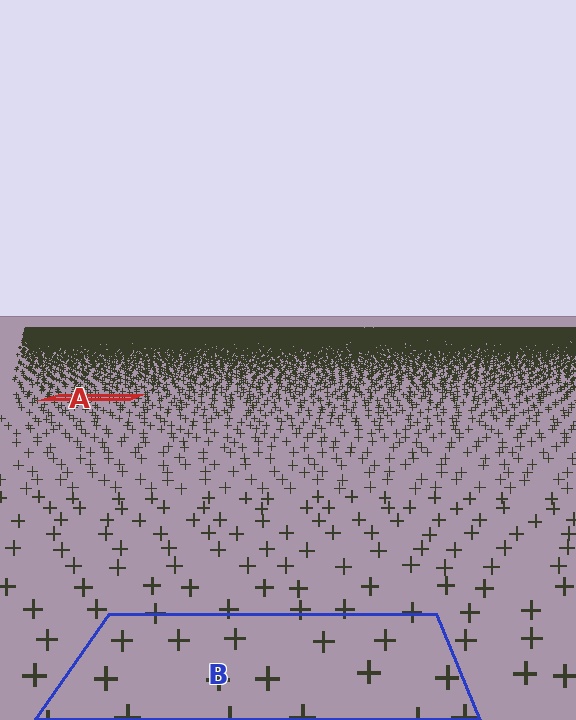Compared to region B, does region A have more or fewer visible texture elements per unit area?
Region A has more texture elements per unit area — they are packed more densely because it is farther away.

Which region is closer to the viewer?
Region B is closer. The texture elements there are larger and more spread out.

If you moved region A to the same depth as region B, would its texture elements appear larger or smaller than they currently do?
They would appear larger. At a closer depth, the same texture elements are projected at a bigger on-screen size.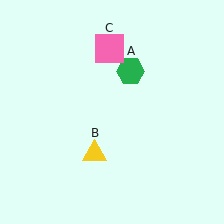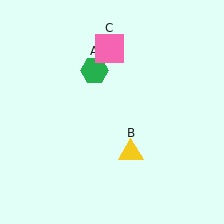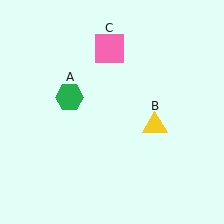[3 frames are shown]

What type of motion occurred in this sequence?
The green hexagon (object A), yellow triangle (object B) rotated counterclockwise around the center of the scene.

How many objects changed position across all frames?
2 objects changed position: green hexagon (object A), yellow triangle (object B).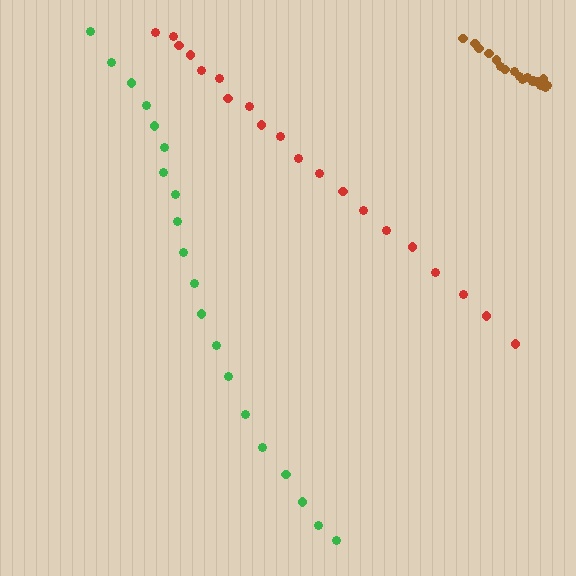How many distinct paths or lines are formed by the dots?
There are 3 distinct paths.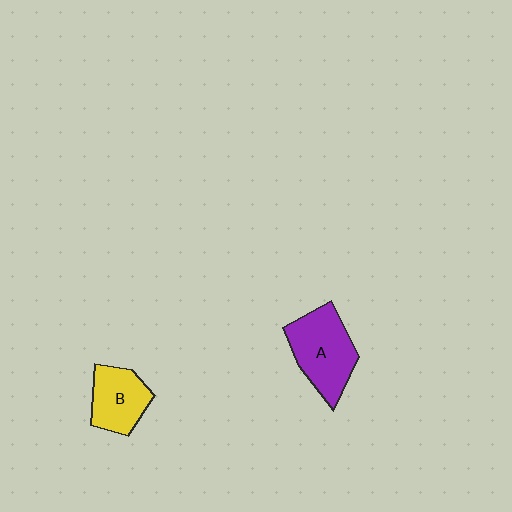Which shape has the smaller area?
Shape B (yellow).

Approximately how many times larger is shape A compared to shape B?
Approximately 1.4 times.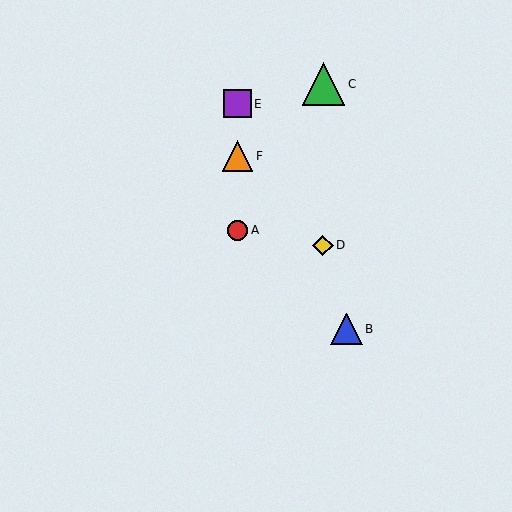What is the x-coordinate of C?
Object C is at x≈324.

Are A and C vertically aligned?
No, A is at x≈238 and C is at x≈324.